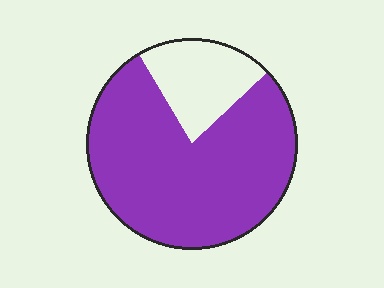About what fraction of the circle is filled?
About four fifths (4/5).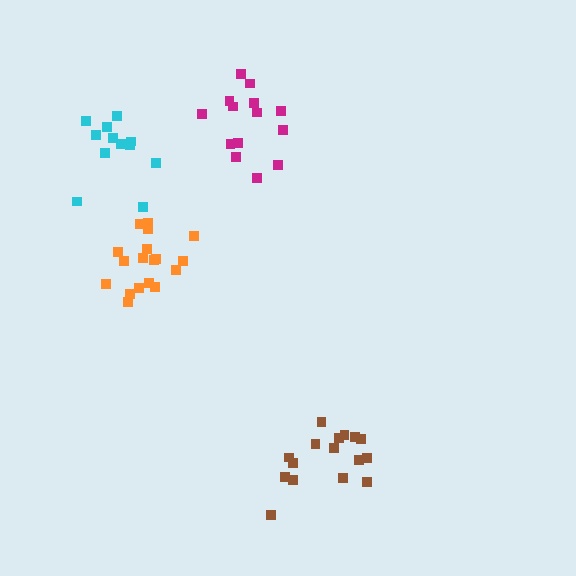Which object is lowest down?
The brown cluster is bottommost.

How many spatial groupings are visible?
There are 4 spatial groupings.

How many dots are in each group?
Group 1: 18 dots, Group 2: 14 dots, Group 3: 12 dots, Group 4: 16 dots (60 total).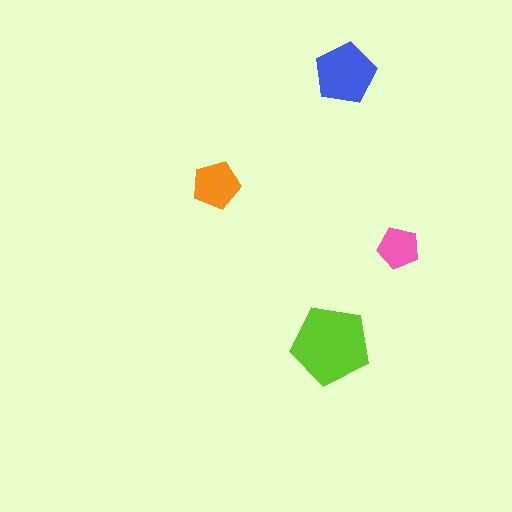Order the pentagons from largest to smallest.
the lime one, the blue one, the orange one, the pink one.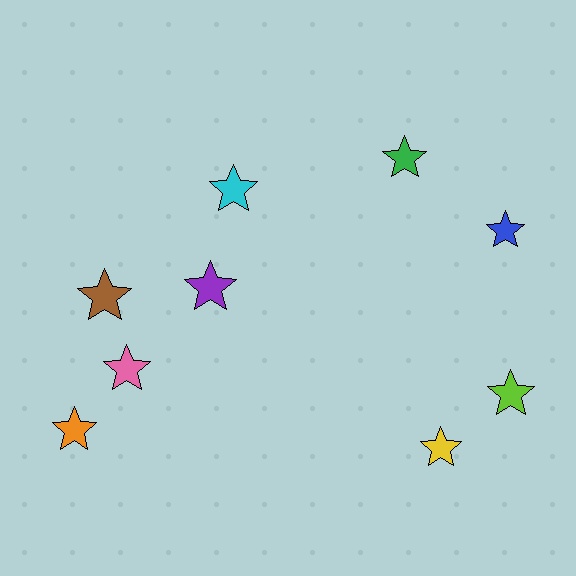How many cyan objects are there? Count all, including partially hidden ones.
There is 1 cyan object.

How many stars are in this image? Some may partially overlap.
There are 9 stars.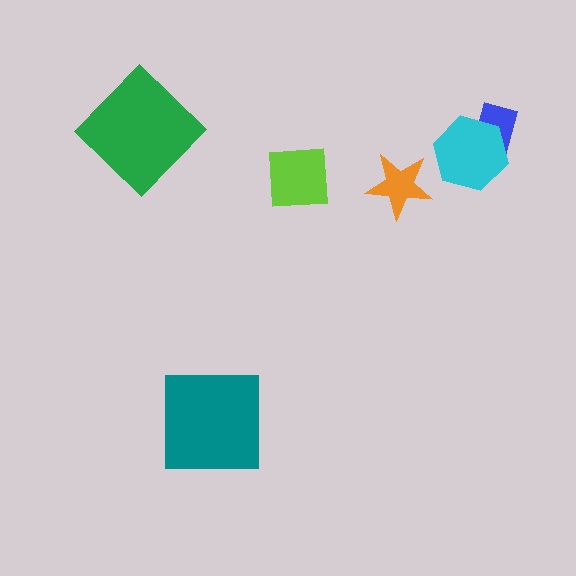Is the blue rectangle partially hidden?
Yes, it is partially covered by another shape.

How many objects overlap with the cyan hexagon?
1 object overlaps with the cyan hexagon.